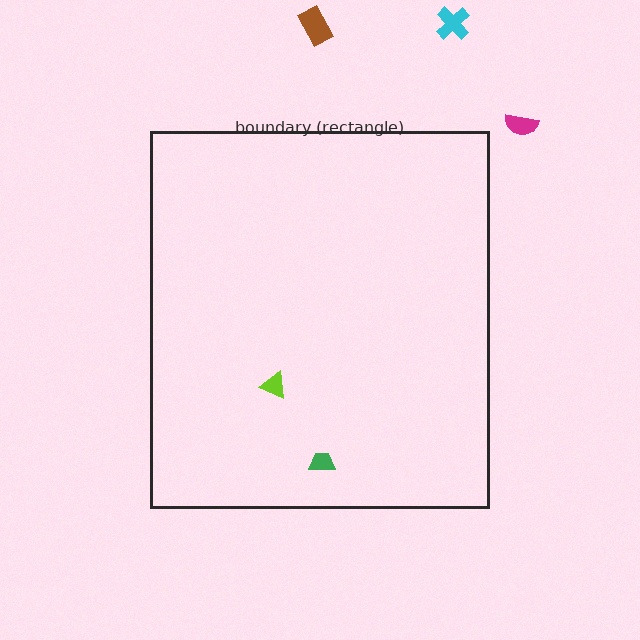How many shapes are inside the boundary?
2 inside, 3 outside.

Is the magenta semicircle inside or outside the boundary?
Outside.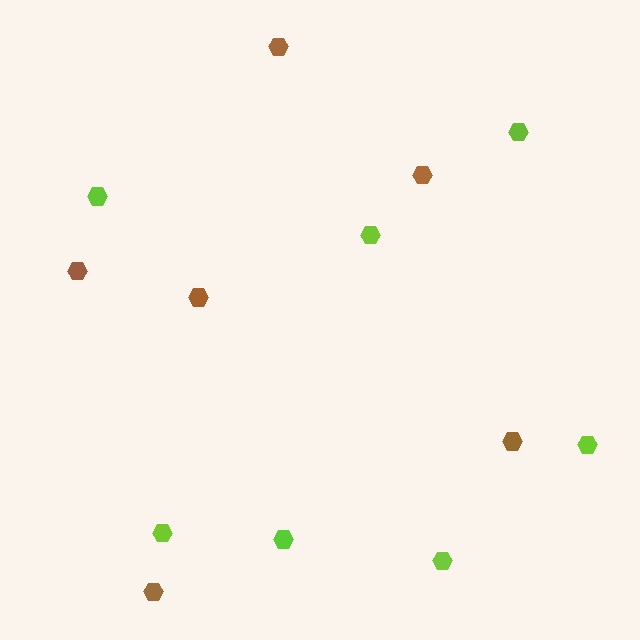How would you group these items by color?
There are 2 groups: one group of lime hexagons (7) and one group of brown hexagons (6).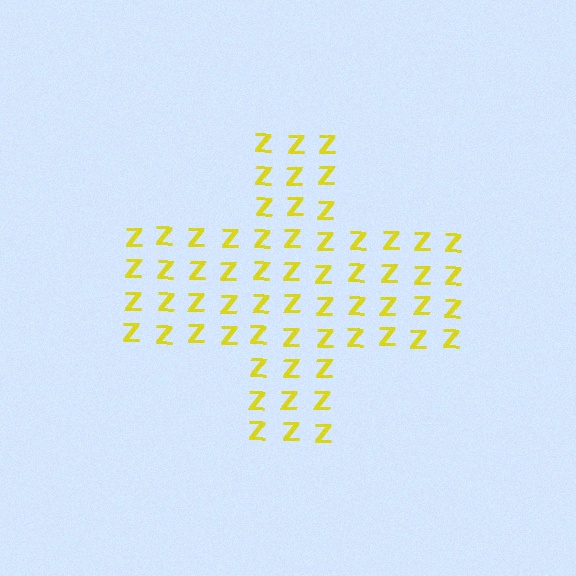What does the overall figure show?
The overall figure shows a cross.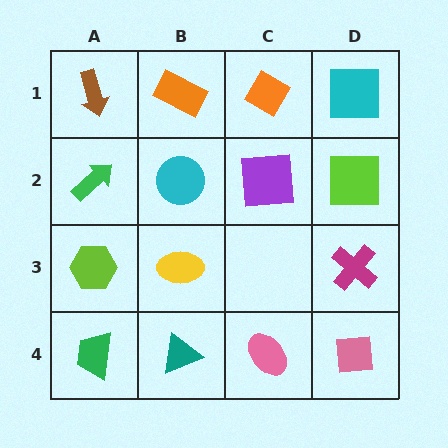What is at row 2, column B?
A cyan circle.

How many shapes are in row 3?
3 shapes.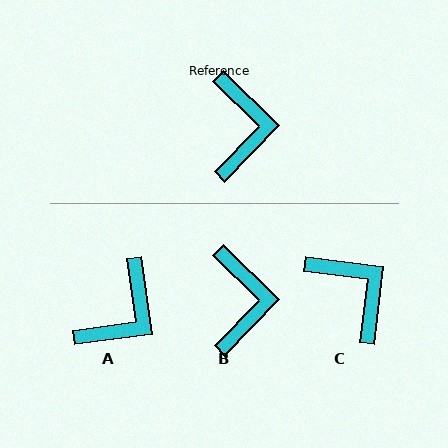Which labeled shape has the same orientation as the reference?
B.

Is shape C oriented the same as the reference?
No, it is off by about 37 degrees.